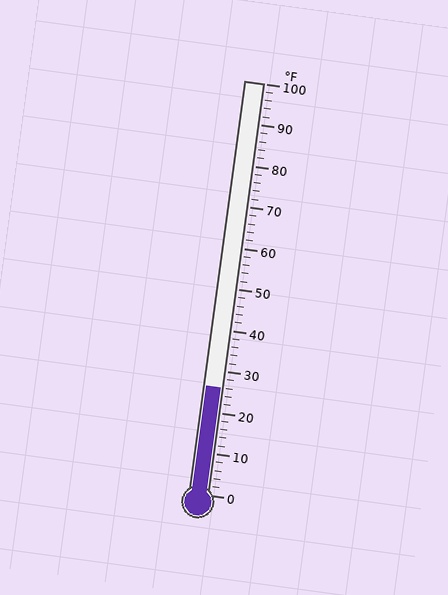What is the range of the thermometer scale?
The thermometer scale ranges from 0°F to 100°F.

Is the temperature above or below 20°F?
The temperature is above 20°F.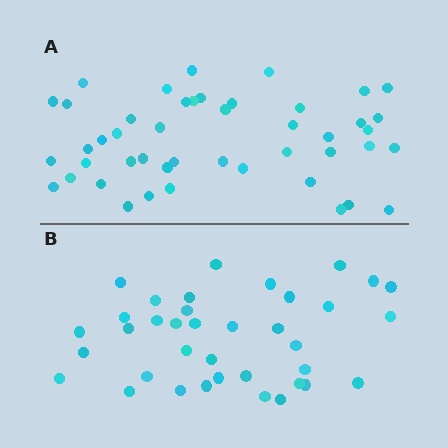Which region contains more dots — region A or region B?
Region A (the top region) has more dots.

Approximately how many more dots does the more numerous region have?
Region A has roughly 8 or so more dots than region B.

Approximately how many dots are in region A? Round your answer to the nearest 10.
About 50 dots. (The exact count is 46, which rounds to 50.)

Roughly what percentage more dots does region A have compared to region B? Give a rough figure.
About 25% more.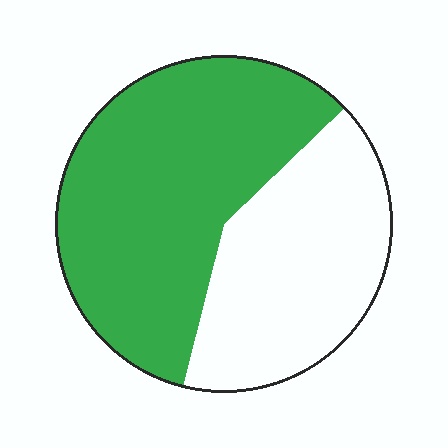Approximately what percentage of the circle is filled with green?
Approximately 60%.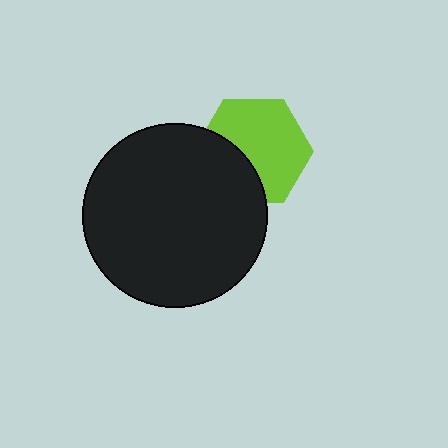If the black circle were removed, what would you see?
You would see the complete lime hexagon.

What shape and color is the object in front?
The object in front is a black circle.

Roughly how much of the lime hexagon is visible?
Most of it is visible (roughly 66%).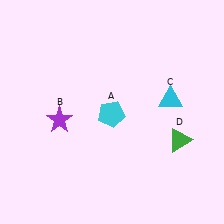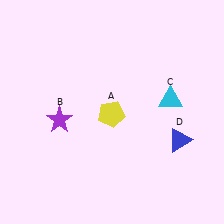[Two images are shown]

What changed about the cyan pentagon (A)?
In Image 1, A is cyan. In Image 2, it changed to yellow.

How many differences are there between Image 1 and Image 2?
There are 2 differences between the two images.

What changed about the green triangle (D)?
In Image 1, D is green. In Image 2, it changed to blue.